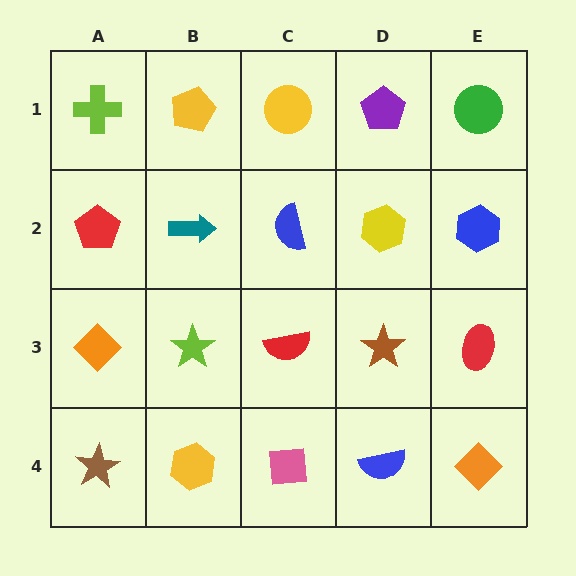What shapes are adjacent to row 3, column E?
A blue hexagon (row 2, column E), an orange diamond (row 4, column E), a brown star (row 3, column D).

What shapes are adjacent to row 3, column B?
A teal arrow (row 2, column B), a yellow hexagon (row 4, column B), an orange diamond (row 3, column A), a red semicircle (row 3, column C).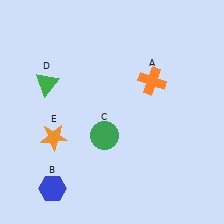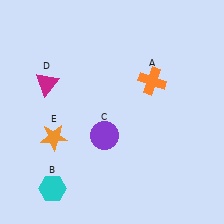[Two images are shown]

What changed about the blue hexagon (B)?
In Image 1, B is blue. In Image 2, it changed to cyan.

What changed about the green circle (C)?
In Image 1, C is green. In Image 2, it changed to purple.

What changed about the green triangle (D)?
In Image 1, D is green. In Image 2, it changed to magenta.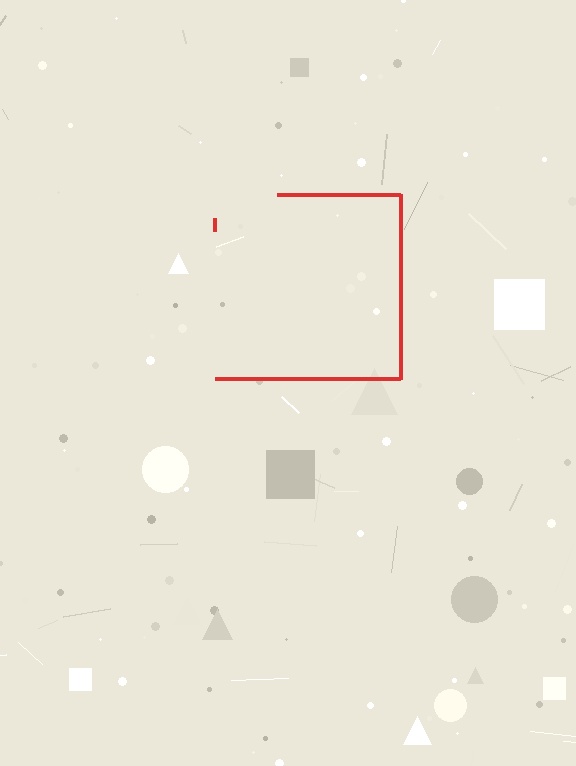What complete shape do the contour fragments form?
The contour fragments form a square.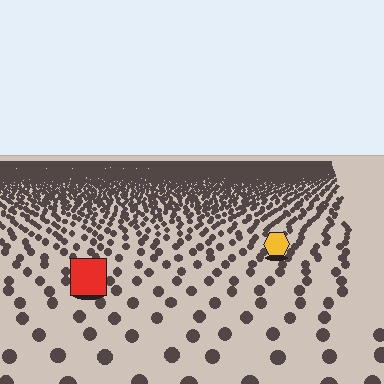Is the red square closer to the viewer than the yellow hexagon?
Yes. The red square is closer — you can tell from the texture gradient: the ground texture is coarser near it.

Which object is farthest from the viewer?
The yellow hexagon is farthest from the viewer. It appears smaller and the ground texture around it is denser.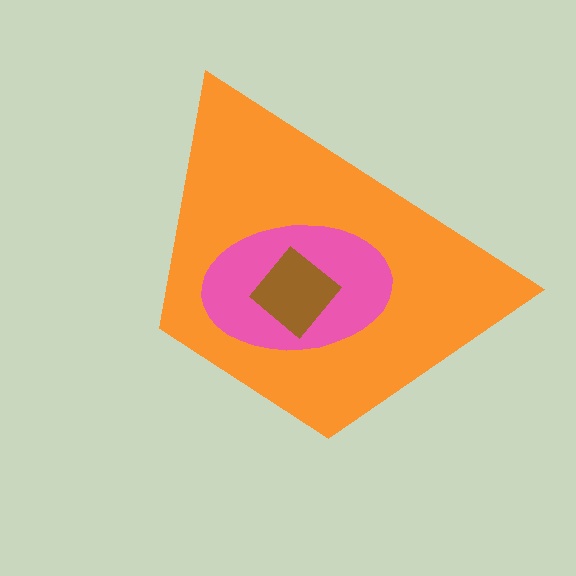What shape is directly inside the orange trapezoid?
The pink ellipse.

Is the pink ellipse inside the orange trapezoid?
Yes.